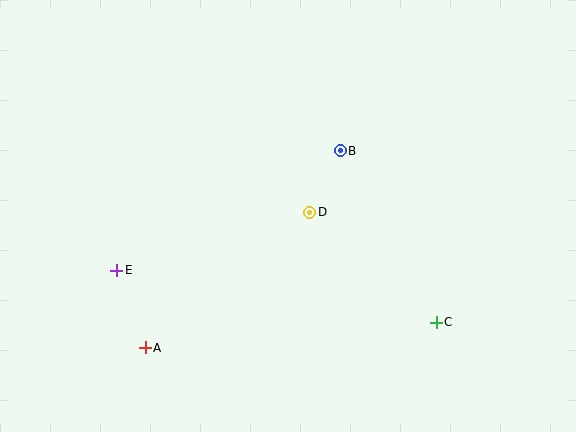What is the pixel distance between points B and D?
The distance between B and D is 68 pixels.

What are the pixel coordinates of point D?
Point D is at (310, 212).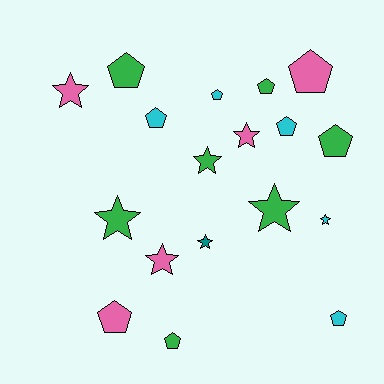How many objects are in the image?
There are 18 objects.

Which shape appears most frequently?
Pentagon, with 10 objects.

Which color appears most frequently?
Green, with 7 objects.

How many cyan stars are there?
There is 1 cyan star.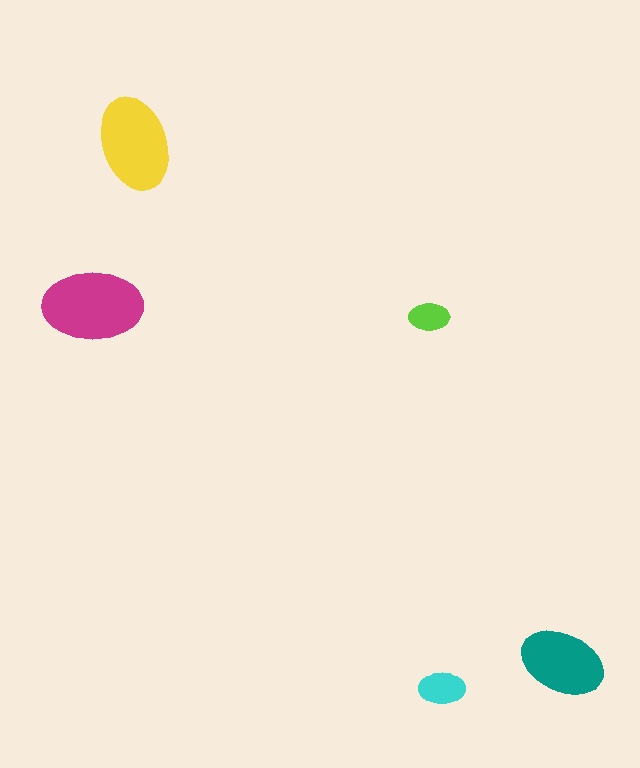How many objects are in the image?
There are 5 objects in the image.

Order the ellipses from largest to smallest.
the magenta one, the yellow one, the teal one, the cyan one, the lime one.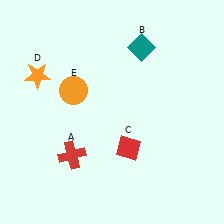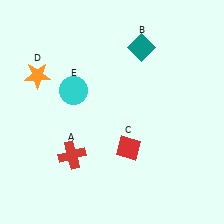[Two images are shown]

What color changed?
The circle (E) changed from orange in Image 1 to cyan in Image 2.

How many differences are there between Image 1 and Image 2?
There is 1 difference between the two images.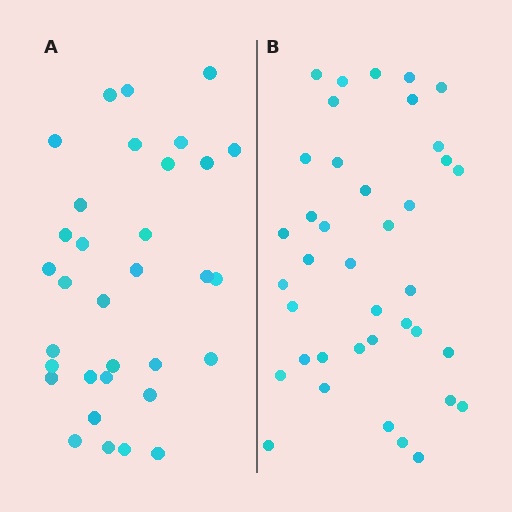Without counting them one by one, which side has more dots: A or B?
Region B (the right region) has more dots.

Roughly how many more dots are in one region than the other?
Region B has about 6 more dots than region A.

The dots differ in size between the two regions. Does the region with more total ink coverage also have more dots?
No. Region A has more total ink coverage because its dots are larger, but region B actually contains more individual dots. Total area can be misleading — the number of items is what matters here.